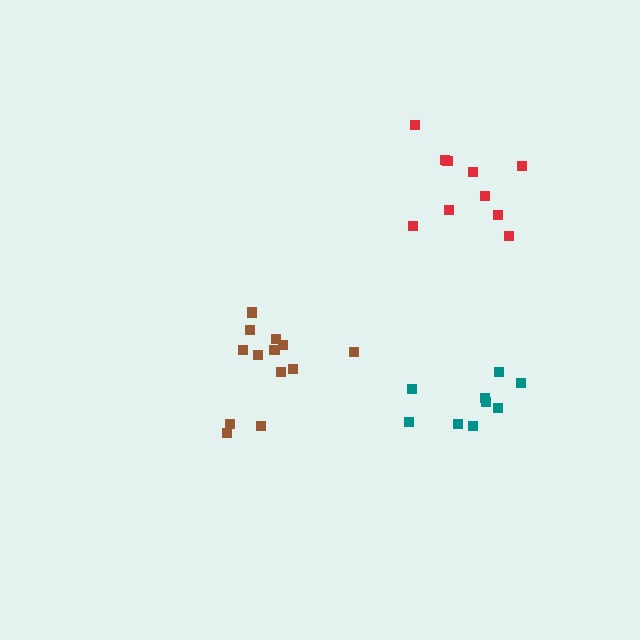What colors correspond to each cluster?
The clusters are colored: brown, red, teal.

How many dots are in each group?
Group 1: 13 dots, Group 2: 10 dots, Group 3: 9 dots (32 total).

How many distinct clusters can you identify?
There are 3 distinct clusters.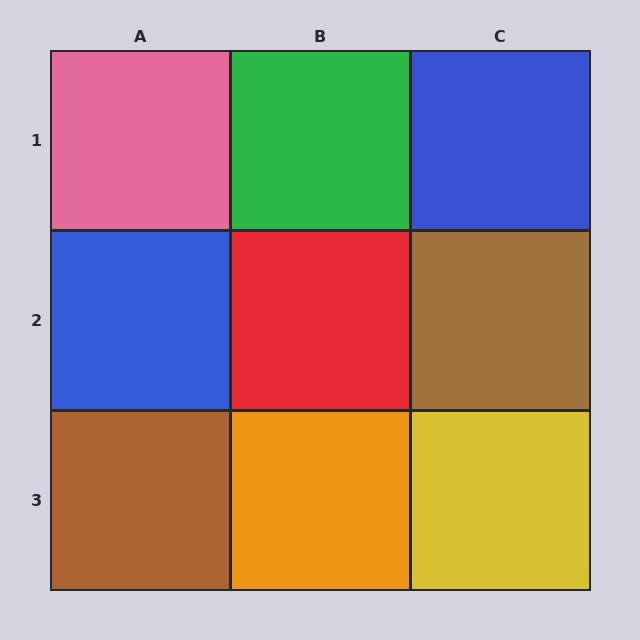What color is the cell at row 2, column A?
Blue.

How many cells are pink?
1 cell is pink.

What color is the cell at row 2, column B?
Red.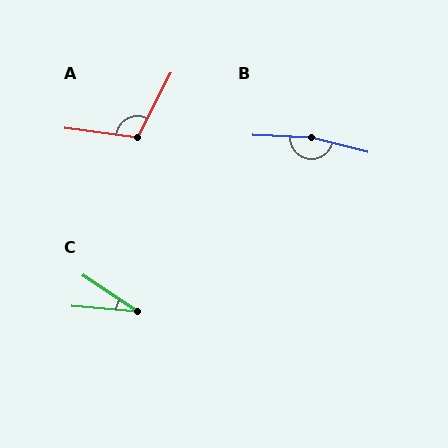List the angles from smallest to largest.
C (29°), A (110°), B (168°).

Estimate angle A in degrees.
Approximately 110 degrees.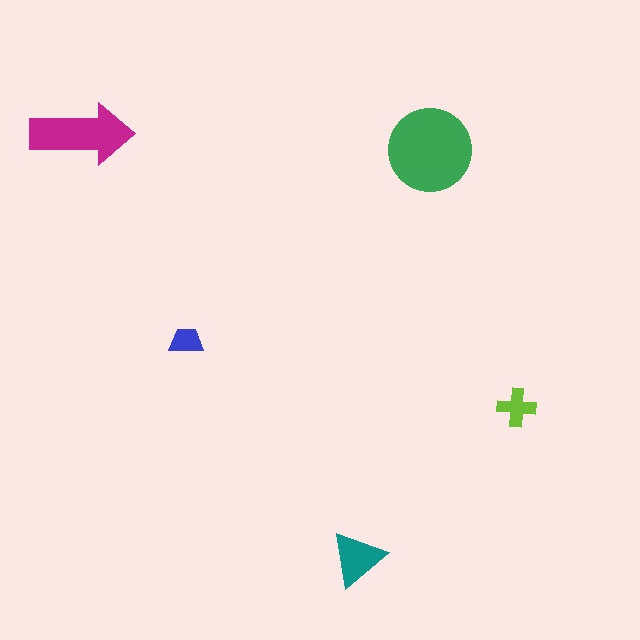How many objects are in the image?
There are 5 objects in the image.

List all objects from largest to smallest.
The green circle, the magenta arrow, the teal triangle, the lime cross, the blue trapezoid.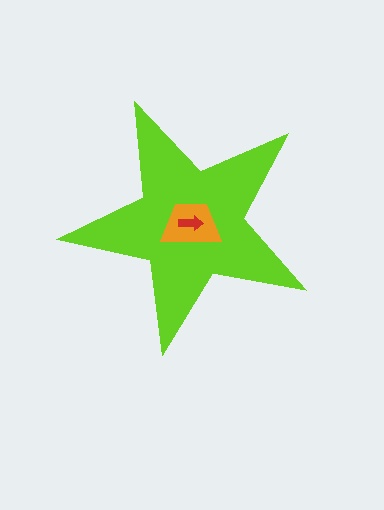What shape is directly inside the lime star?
The orange trapezoid.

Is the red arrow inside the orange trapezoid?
Yes.